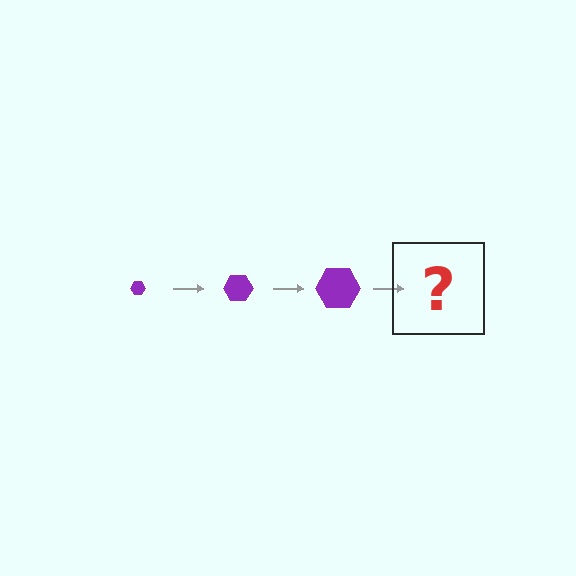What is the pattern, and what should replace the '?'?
The pattern is that the hexagon gets progressively larger each step. The '?' should be a purple hexagon, larger than the previous one.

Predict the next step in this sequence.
The next step is a purple hexagon, larger than the previous one.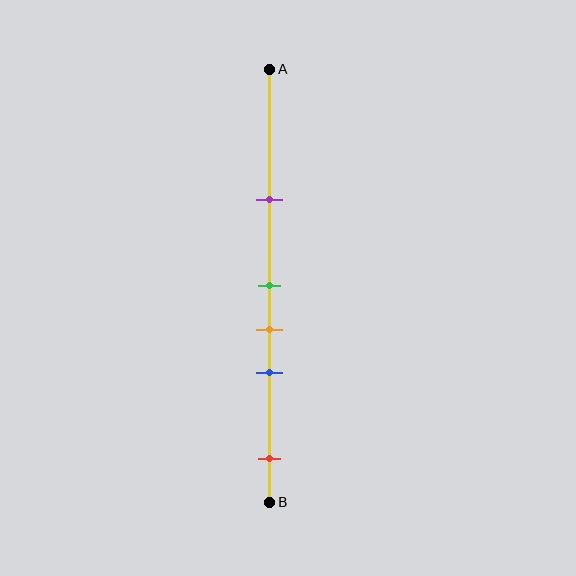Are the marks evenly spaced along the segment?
No, the marks are not evenly spaced.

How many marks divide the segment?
There are 5 marks dividing the segment.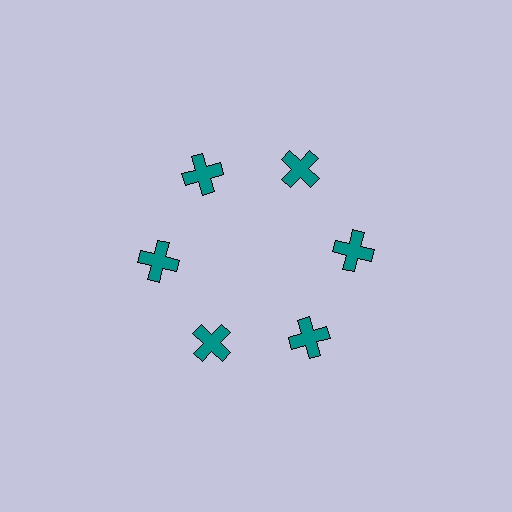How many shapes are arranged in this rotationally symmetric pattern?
There are 6 shapes, arranged in 6 groups of 1.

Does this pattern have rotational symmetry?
Yes, this pattern has 6-fold rotational symmetry. It looks the same after rotating 60 degrees around the center.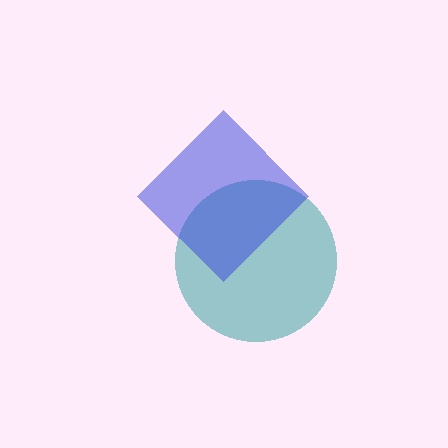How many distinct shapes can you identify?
There are 2 distinct shapes: a teal circle, a blue diamond.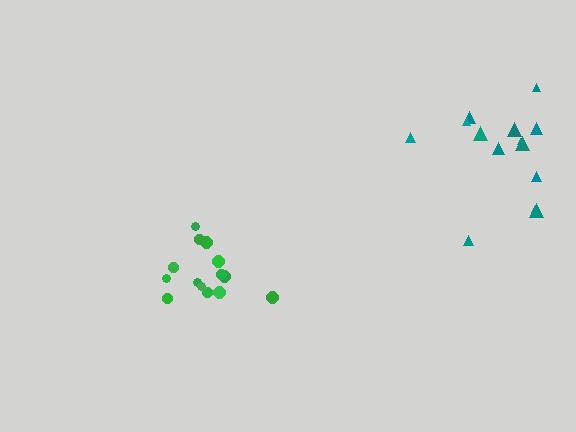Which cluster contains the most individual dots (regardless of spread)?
Green (14).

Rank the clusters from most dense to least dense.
green, teal.